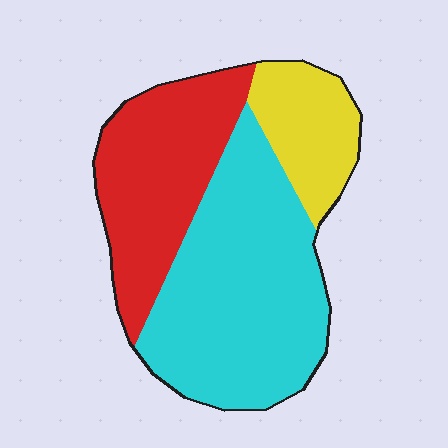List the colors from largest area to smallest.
From largest to smallest: cyan, red, yellow.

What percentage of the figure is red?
Red takes up about one third (1/3) of the figure.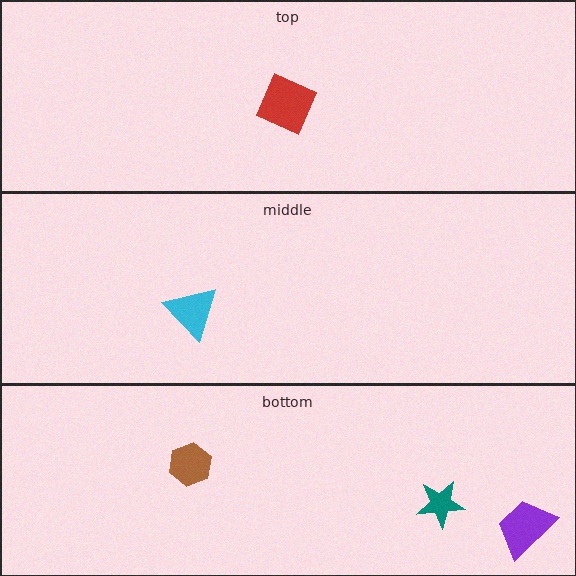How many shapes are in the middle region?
1.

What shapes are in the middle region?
The cyan triangle.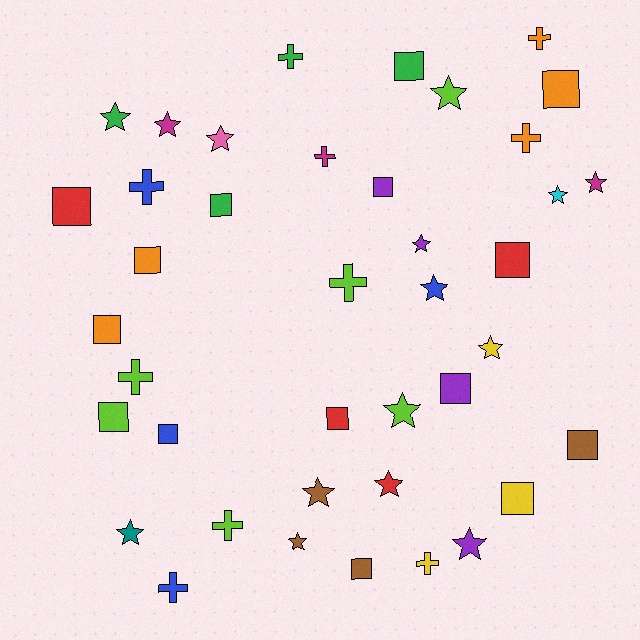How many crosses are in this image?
There are 10 crosses.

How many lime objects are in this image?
There are 6 lime objects.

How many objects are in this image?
There are 40 objects.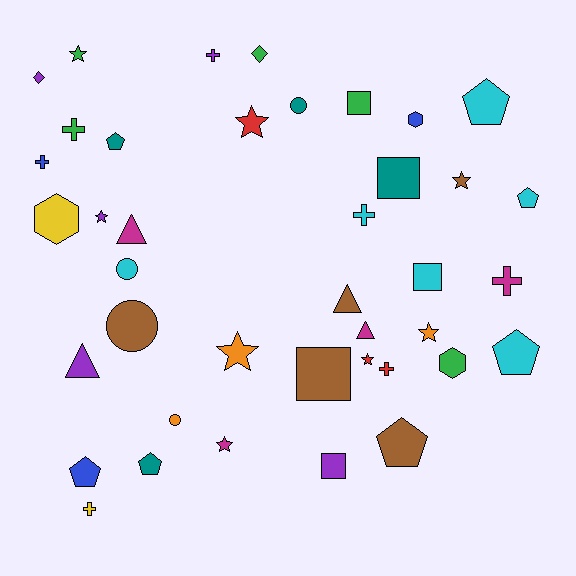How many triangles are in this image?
There are 4 triangles.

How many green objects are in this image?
There are 5 green objects.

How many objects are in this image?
There are 40 objects.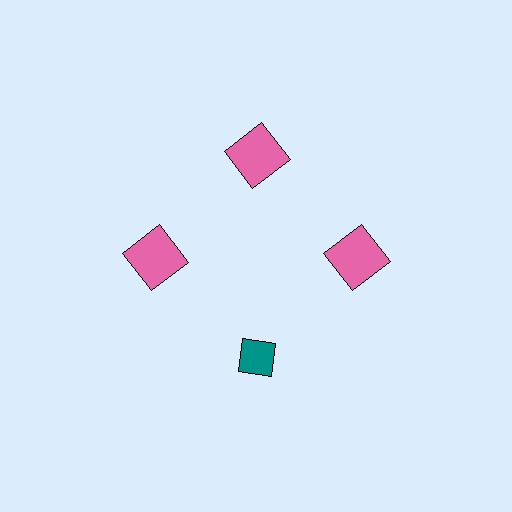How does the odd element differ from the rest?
It differs in both color (teal instead of pink) and shape (diamond instead of square).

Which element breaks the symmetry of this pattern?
The teal diamond at roughly the 6 o'clock position breaks the symmetry. All other shapes are pink squares.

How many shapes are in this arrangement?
There are 4 shapes arranged in a ring pattern.